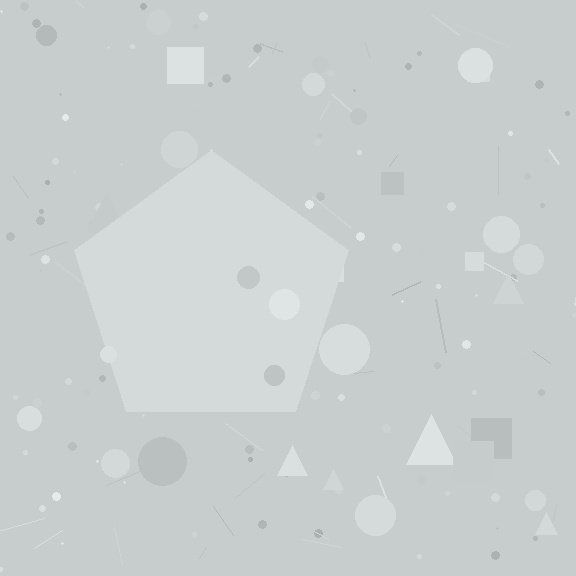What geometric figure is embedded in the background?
A pentagon is embedded in the background.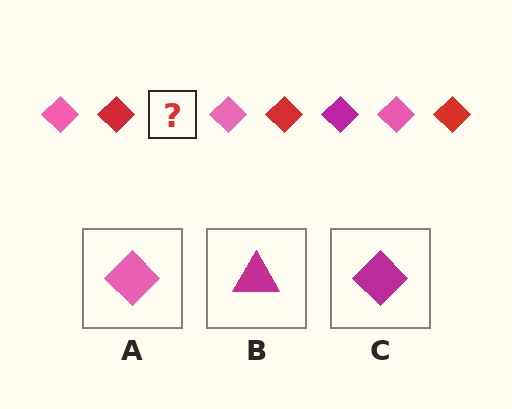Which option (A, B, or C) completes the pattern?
C.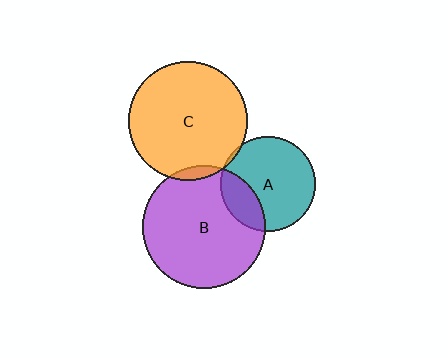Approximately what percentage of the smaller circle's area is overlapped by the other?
Approximately 5%.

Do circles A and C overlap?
Yes.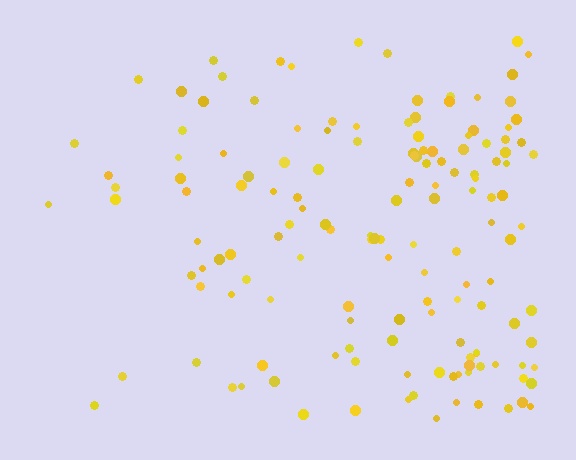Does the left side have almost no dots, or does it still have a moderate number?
Still a moderate number, just noticeably fewer than the right.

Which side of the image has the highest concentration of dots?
The right.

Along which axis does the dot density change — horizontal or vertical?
Horizontal.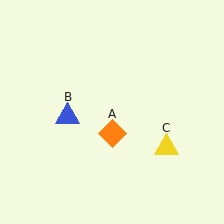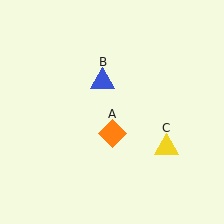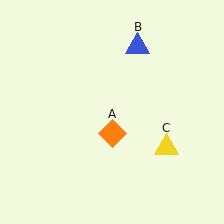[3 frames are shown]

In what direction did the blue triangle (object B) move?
The blue triangle (object B) moved up and to the right.